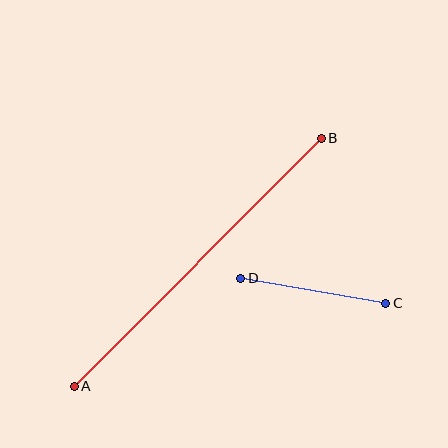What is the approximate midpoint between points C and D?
The midpoint is at approximately (313, 291) pixels.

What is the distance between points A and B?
The distance is approximately 350 pixels.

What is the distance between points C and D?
The distance is approximately 147 pixels.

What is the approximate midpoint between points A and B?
The midpoint is at approximately (198, 262) pixels.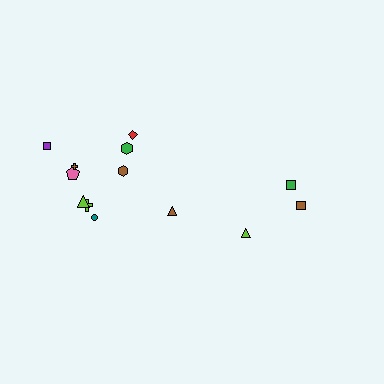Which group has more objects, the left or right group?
The left group.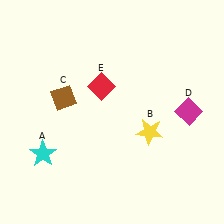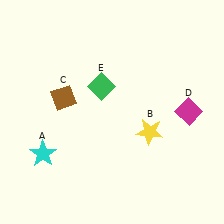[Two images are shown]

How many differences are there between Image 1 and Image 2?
There is 1 difference between the two images.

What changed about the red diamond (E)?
In Image 1, E is red. In Image 2, it changed to green.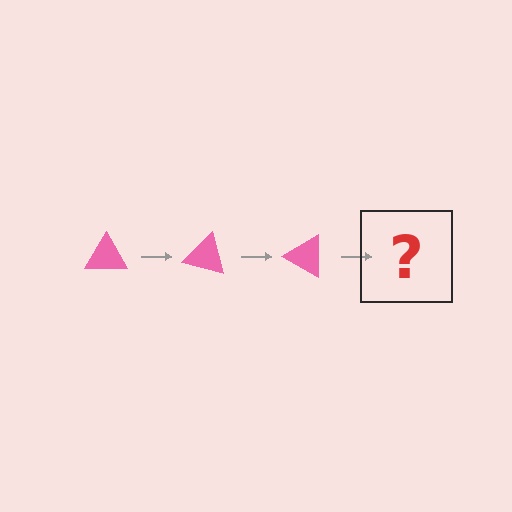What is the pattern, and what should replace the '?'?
The pattern is that the triangle rotates 15 degrees each step. The '?' should be a pink triangle rotated 45 degrees.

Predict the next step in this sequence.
The next step is a pink triangle rotated 45 degrees.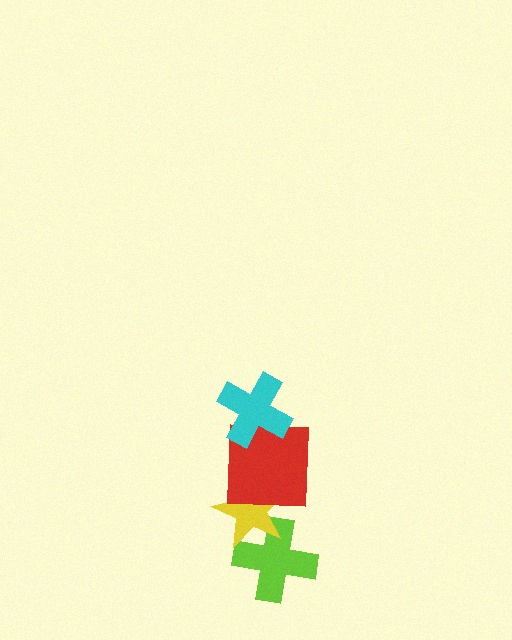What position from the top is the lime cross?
The lime cross is 4th from the top.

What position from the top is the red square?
The red square is 2nd from the top.